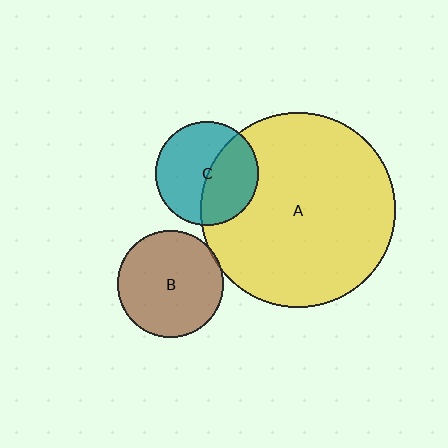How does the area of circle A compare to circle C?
Approximately 3.5 times.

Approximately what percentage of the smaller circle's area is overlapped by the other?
Approximately 45%.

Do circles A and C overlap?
Yes.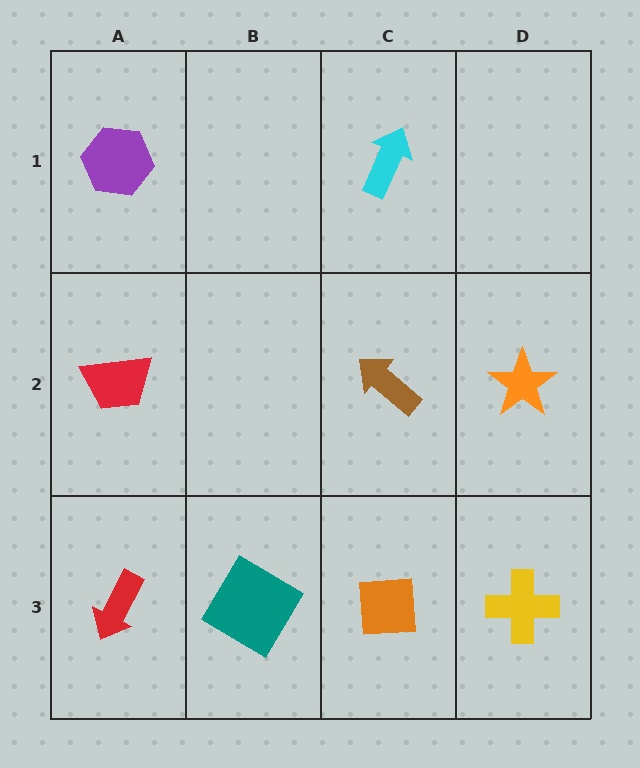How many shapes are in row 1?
2 shapes.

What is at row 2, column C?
A brown arrow.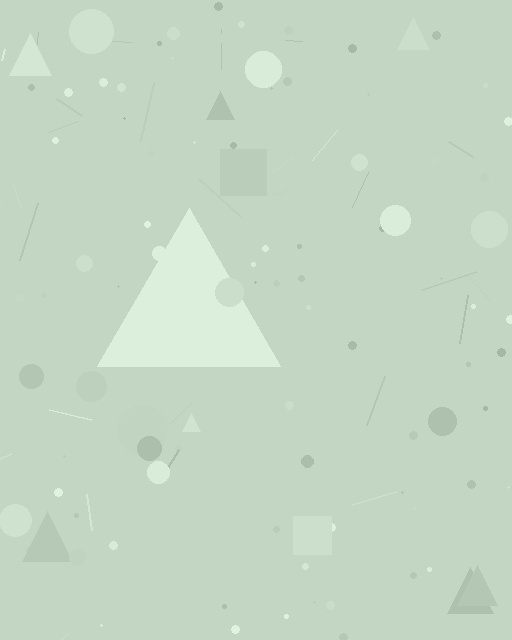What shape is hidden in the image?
A triangle is hidden in the image.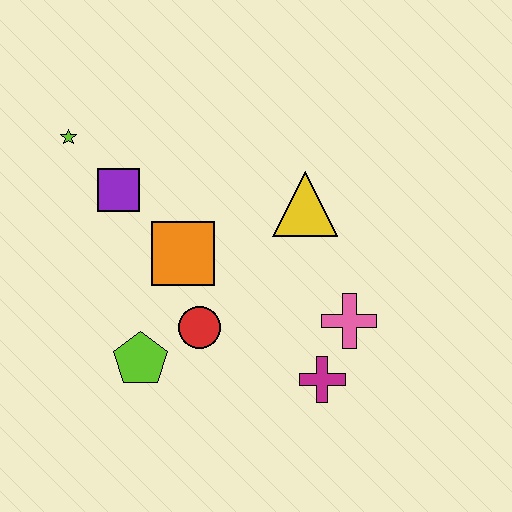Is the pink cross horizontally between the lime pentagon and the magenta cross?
No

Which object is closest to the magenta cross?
The pink cross is closest to the magenta cross.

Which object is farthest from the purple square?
The magenta cross is farthest from the purple square.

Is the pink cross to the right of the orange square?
Yes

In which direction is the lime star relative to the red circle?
The lime star is above the red circle.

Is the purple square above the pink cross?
Yes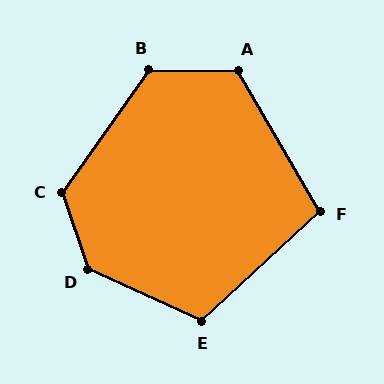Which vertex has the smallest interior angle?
F, at approximately 103 degrees.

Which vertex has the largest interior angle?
D, at approximately 133 degrees.